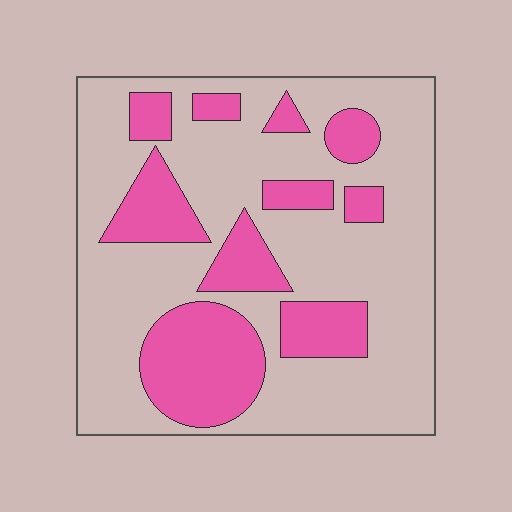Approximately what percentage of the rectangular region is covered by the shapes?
Approximately 30%.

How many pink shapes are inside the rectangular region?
10.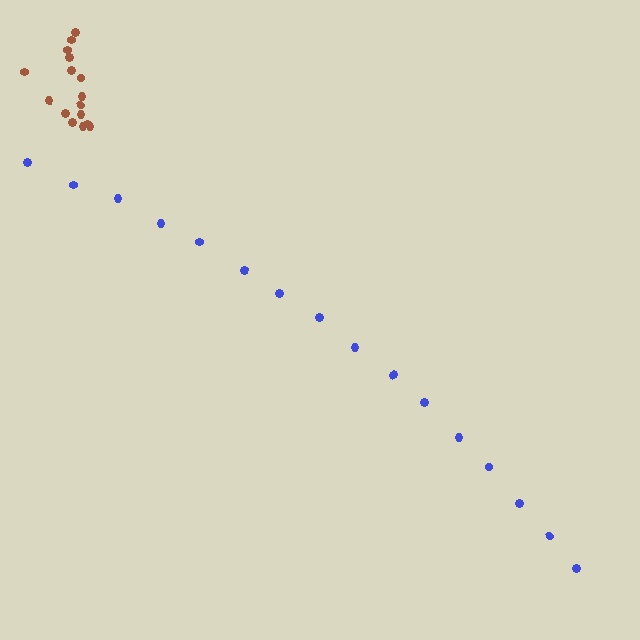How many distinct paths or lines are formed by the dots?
There are 2 distinct paths.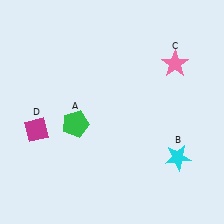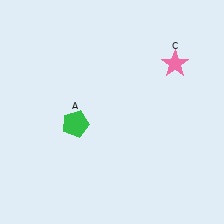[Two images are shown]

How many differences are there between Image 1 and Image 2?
There are 2 differences between the two images.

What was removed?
The magenta diamond (D), the cyan star (B) were removed in Image 2.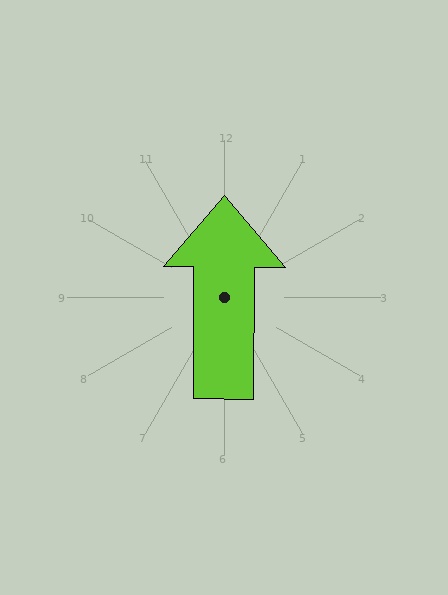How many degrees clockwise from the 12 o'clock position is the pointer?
Approximately 0 degrees.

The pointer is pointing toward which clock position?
Roughly 12 o'clock.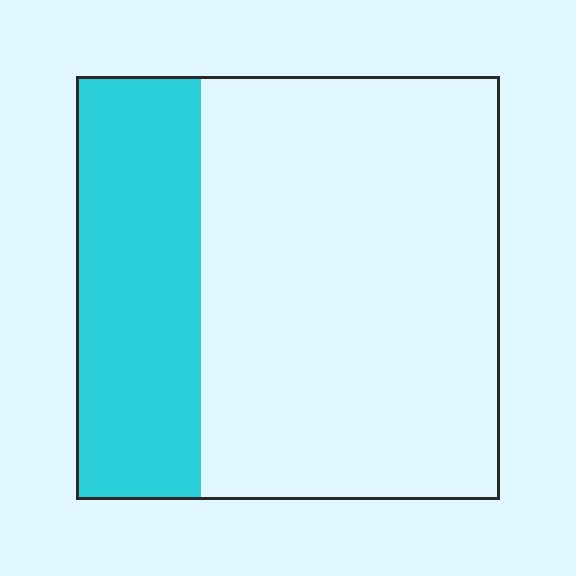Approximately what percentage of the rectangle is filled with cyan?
Approximately 30%.